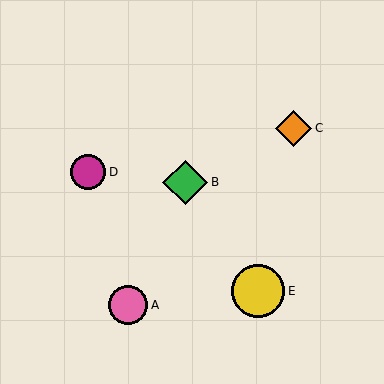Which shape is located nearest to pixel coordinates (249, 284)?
The yellow circle (labeled E) at (258, 291) is nearest to that location.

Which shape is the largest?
The yellow circle (labeled E) is the largest.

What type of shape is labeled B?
Shape B is a green diamond.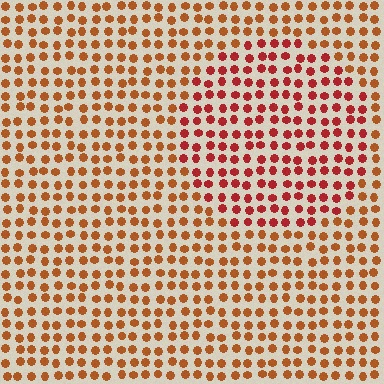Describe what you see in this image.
The image is filled with small brown elements in a uniform arrangement. A circle-shaped region is visible where the elements are tinted to a slightly different hue, forming a subtle color boundary.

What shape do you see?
I see a circle.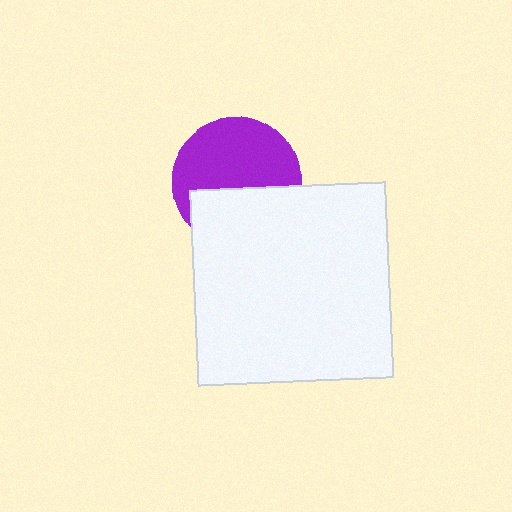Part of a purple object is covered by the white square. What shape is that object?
It is a circle.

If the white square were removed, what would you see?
You would see the complete purple circle.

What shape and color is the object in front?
The object in front is a white square.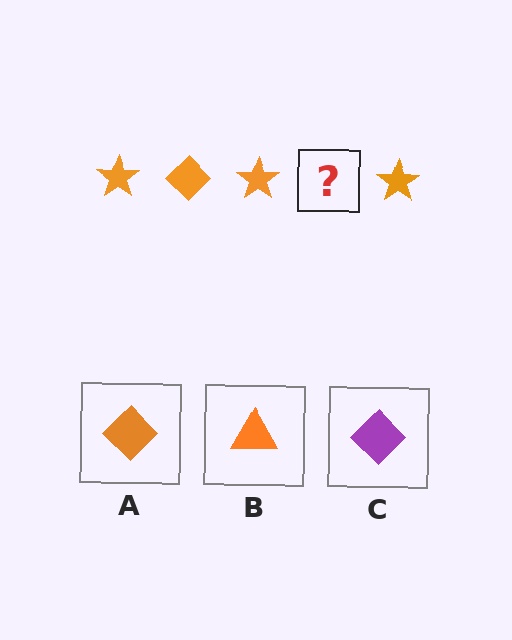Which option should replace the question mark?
Option A.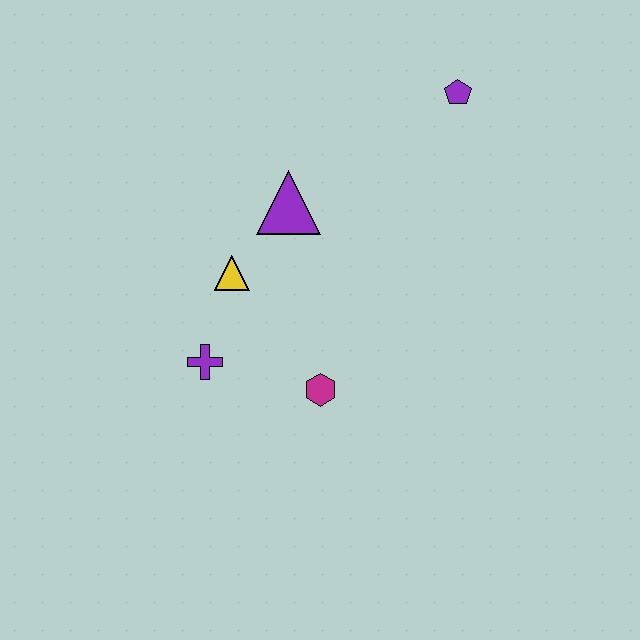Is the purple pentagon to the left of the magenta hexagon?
No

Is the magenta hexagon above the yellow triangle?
No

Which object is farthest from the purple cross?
The purple pentagon is farthest from the purple cross.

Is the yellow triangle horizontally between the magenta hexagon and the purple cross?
Yes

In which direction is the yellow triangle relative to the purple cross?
The yellow triangle is above the purple cross.